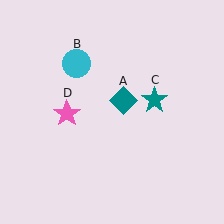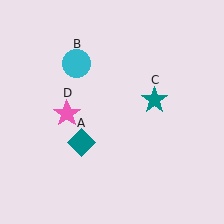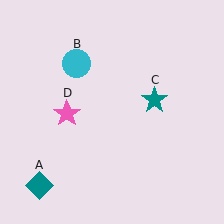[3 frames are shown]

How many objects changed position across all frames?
1 object changed position: teal diamond (object A).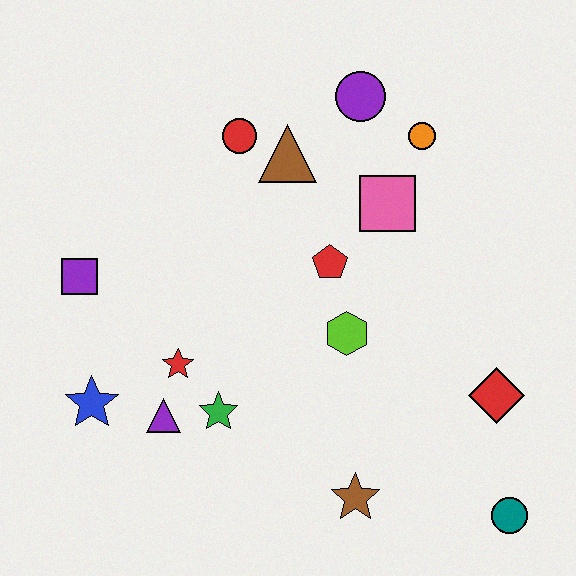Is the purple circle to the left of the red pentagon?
No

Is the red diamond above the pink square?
No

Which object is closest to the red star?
The purple triangle is closest to the red star.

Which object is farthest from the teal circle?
The purple square is farthest from the teal circle.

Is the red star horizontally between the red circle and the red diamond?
No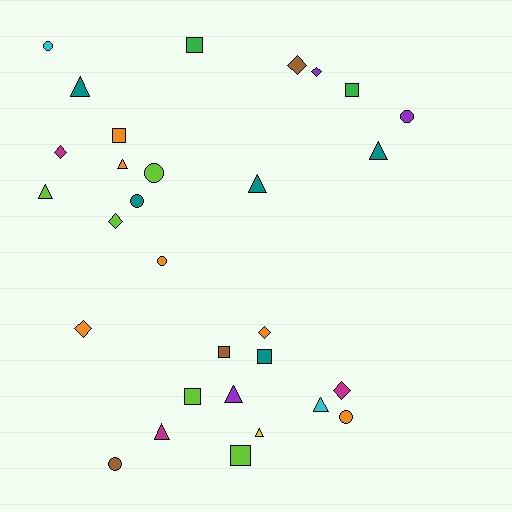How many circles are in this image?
There are 7 circles.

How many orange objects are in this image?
There are 6 orange objects.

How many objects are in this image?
There are 30 objects.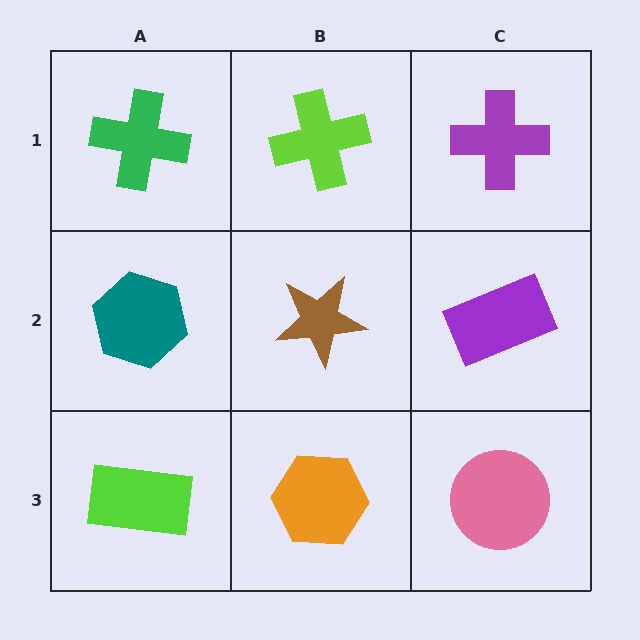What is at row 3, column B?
An orange hexagon.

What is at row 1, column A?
A green cross.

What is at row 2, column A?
A teal hexagon.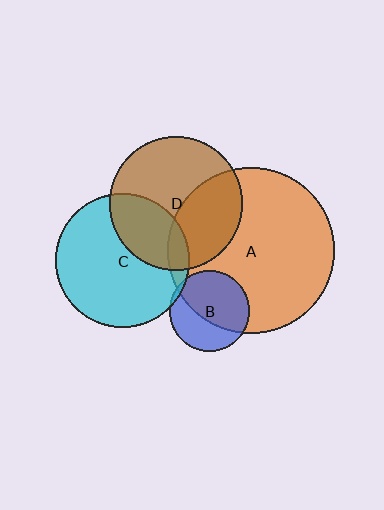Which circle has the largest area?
Circle A (orange).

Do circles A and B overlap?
Yes.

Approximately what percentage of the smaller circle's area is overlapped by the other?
Approximately 60%.